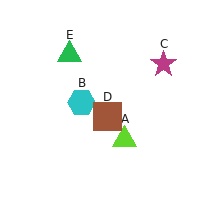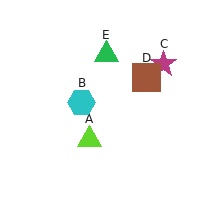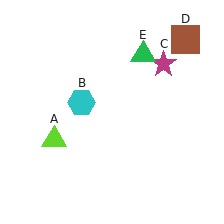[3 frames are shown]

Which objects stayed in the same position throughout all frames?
Cyan hexagon (object B) and magenta star (object C) remained stationary.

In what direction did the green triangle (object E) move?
The green triangle (object E) moved right.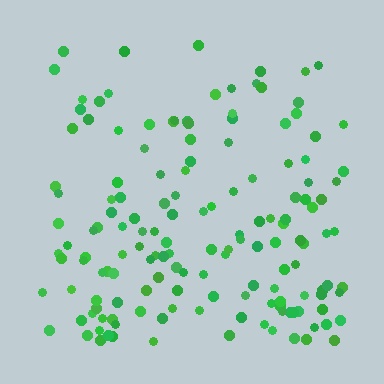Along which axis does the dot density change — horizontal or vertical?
Vertical.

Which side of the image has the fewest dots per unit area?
The top.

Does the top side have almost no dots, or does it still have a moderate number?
Still a moderate number, just noticeably fewer than the bottom.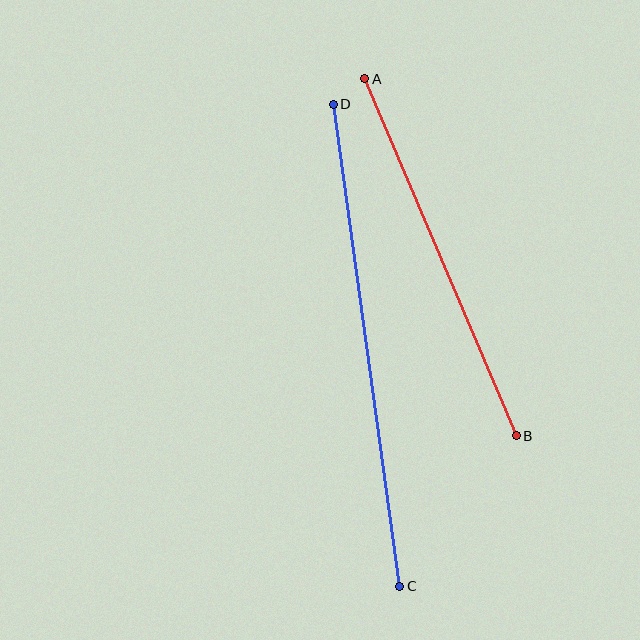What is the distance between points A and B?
The distance is approximately 388 pixels.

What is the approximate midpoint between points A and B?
The midpoint is at approximately (441, 257) pixels.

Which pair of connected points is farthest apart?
Points C and D are farthest apart.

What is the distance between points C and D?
The distance is approximately 486 pixels.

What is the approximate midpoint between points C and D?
The midpoint is at approximately (366, 345) pixels.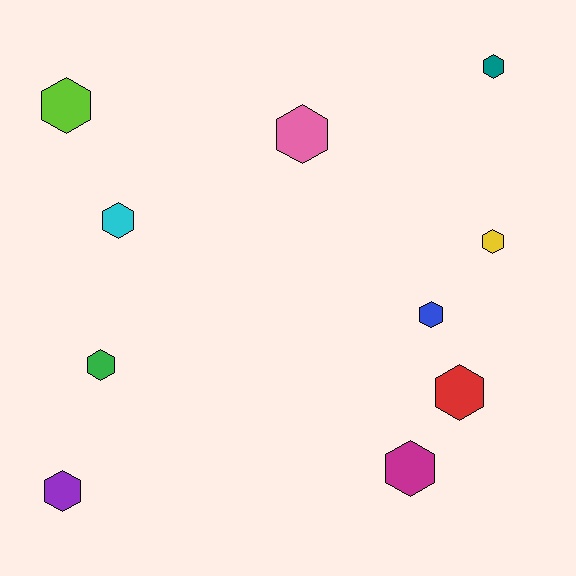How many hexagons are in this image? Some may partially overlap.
There are 10 hexagons.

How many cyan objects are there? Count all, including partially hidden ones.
There is 1 cyan object.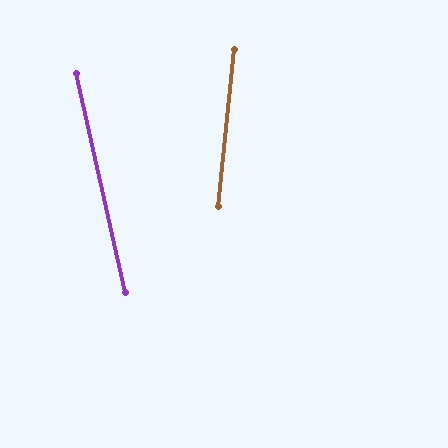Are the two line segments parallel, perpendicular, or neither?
Neither parallel nor perpendicular — they differ by about 18°.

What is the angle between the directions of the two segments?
Approximately 18 degrees.